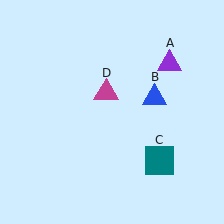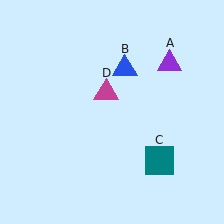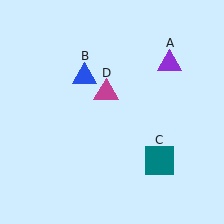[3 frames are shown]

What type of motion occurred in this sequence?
The blue triangle (object B) rotated counterclockwise around the center of the scene.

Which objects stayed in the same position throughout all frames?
Purple triangle (object A) and teal square (object C) and magenta triangle (object D) remained stationary.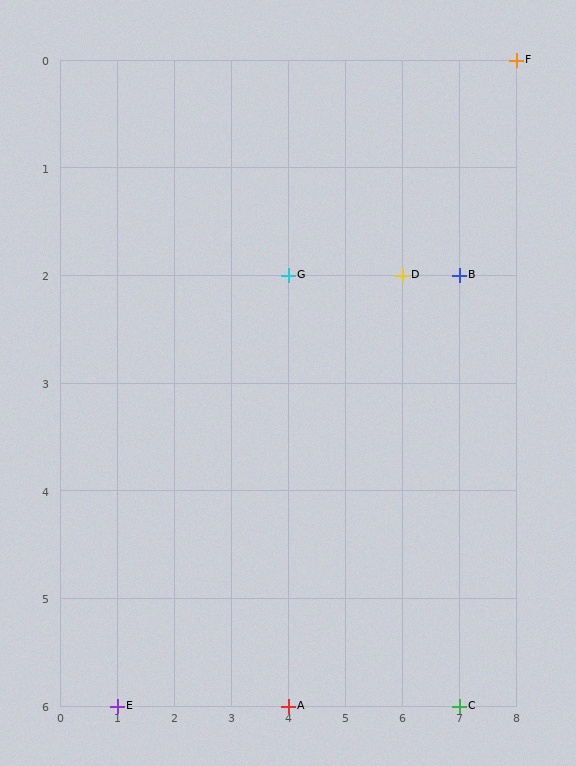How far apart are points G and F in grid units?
Points G and F are 4 columns and 2 rows apart (about 4.5 grid units diagonally).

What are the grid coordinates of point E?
Point E is at grid coordinates (1, 6).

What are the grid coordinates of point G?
Point G is at grid coordinates (4, 2).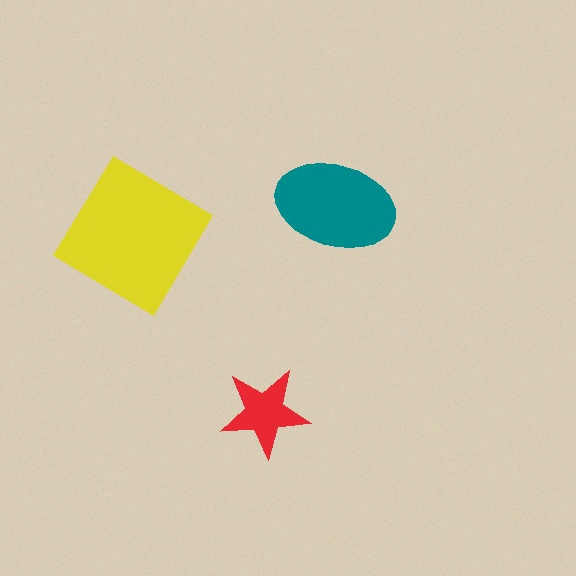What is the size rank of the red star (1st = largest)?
3rd.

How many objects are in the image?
There are 3 objects in the image.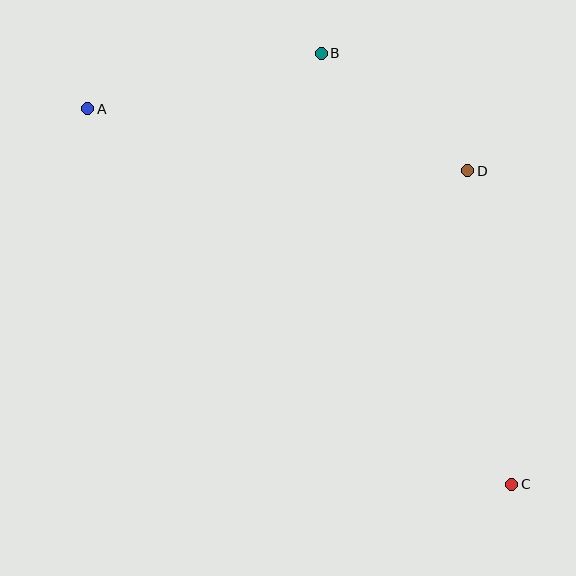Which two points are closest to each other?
Points B and D are closest to each other.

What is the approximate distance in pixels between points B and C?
The distance between B and C is approximately 471 pixels.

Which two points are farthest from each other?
Points A and C are farthest from each other.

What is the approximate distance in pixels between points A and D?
The distance between A and D is approximately 385 pixels.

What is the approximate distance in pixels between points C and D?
The distance between C and D is approximately 317 pixels.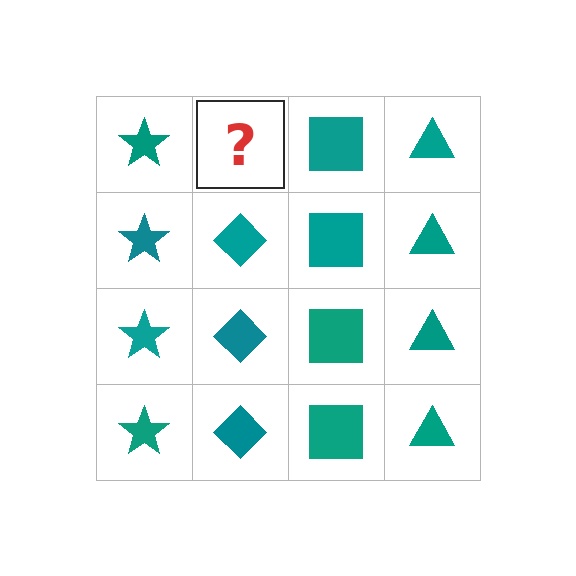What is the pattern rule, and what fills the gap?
The rule is that each column has a consistent shape. The gap should be filled with a teal diamond.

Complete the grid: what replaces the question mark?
The question mark should be replaced with a teal diamond.